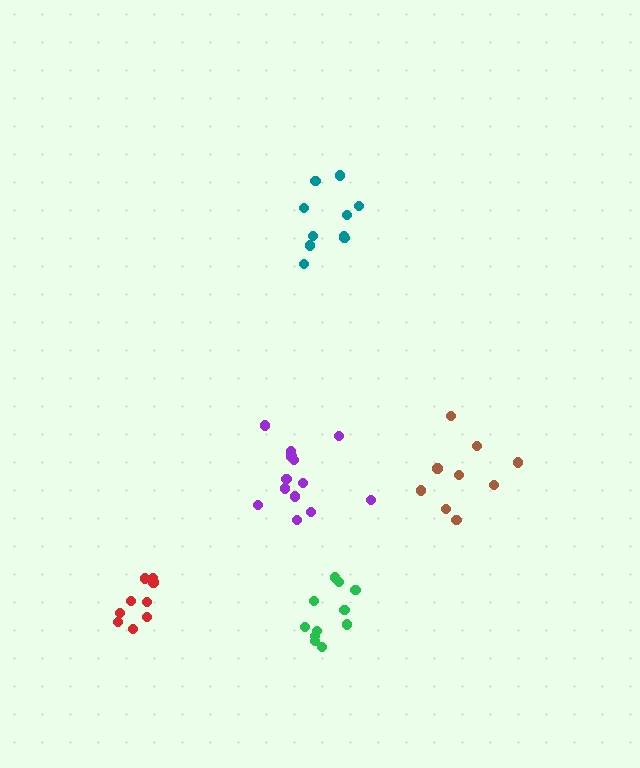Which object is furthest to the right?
The brown cluster is rightmost.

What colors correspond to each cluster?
The clusters are colored: green, teal, purple, brown, red.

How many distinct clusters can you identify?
There are 5 distinct clusters.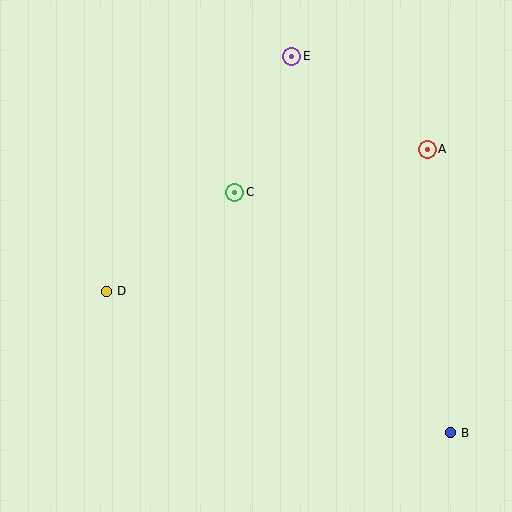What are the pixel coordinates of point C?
Point C is at (235, 192).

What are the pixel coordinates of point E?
Point E is at (292, 56).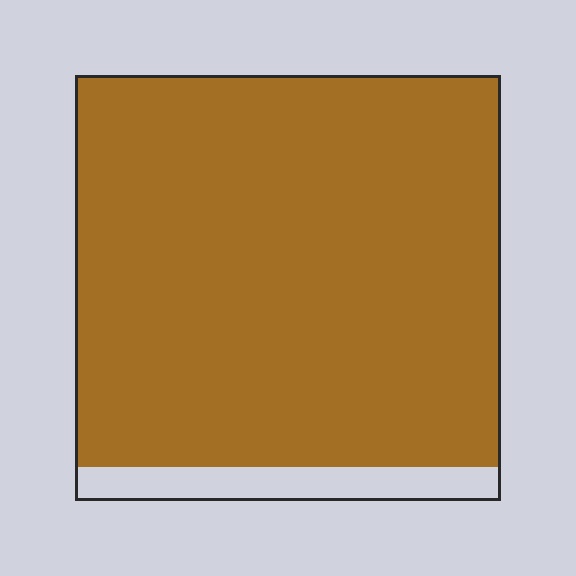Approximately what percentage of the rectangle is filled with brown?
Approximately 90%.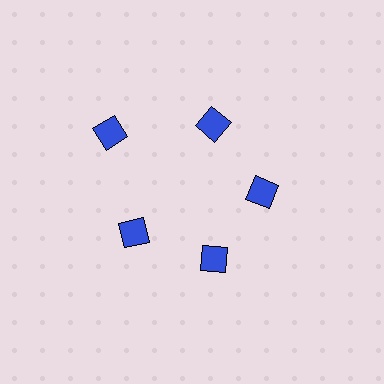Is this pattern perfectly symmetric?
No. The 5 blue diamonds are arranged in a ring, but one element near the 10 o'clock position is pushed outward from the center, breaking the 5-fold rotational symmetry.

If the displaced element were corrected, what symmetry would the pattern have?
It would have 5-fold rotational symmetry — the pattern would map onto itself every 72 degrees.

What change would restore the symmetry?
The symmetry would be restored by moving it inward, back onto the ring so that all 5 diamonds sit at equal angles and equal distance from the center.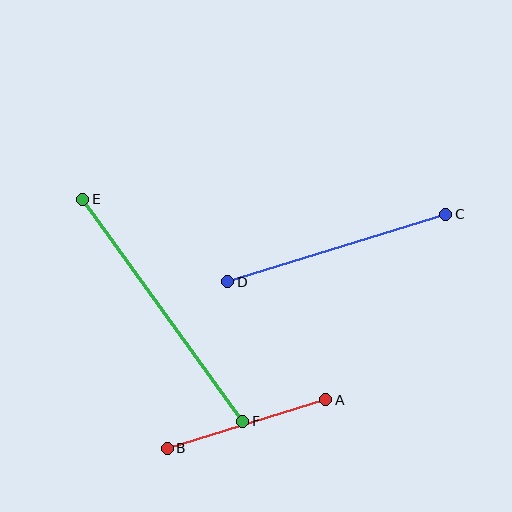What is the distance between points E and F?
The distance is approximately 274 pixels.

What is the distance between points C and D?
The distance is approximately 228 pixels.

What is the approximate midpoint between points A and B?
The midpoint is at approximately (246, 424) pixels.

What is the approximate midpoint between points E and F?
The midpoint is at approximately (163, 310) pixels.